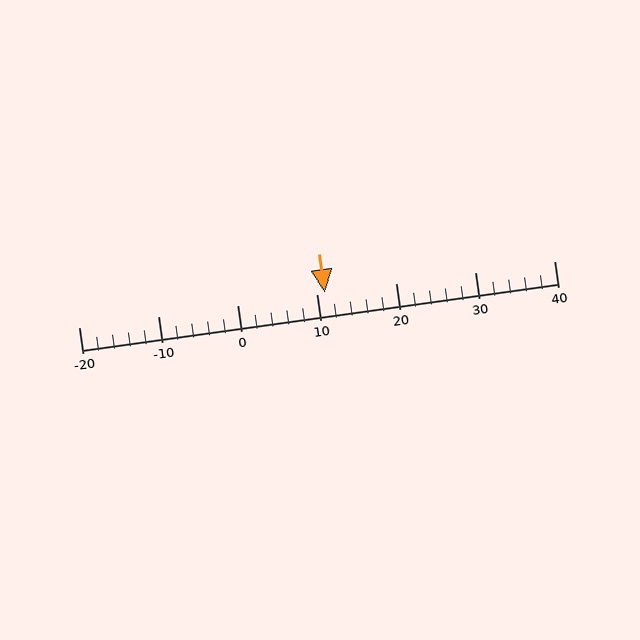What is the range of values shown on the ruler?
The ruler shows values from -20 to 40.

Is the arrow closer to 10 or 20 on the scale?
The arrow is closer to 10.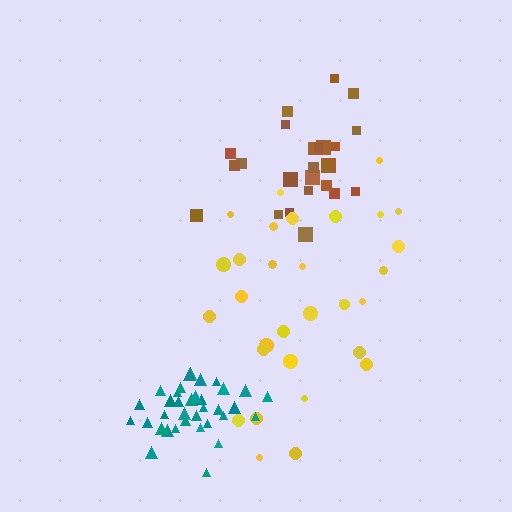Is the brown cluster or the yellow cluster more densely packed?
Brown.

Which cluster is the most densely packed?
Teal.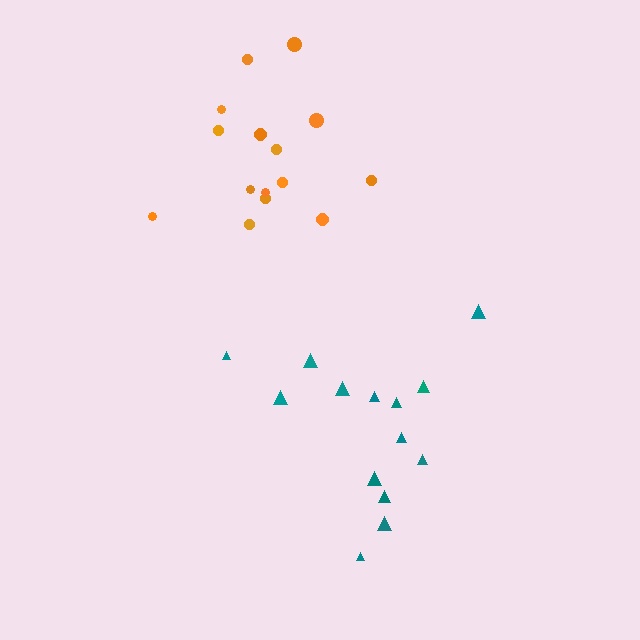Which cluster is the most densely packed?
Orange.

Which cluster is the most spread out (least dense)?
Teal.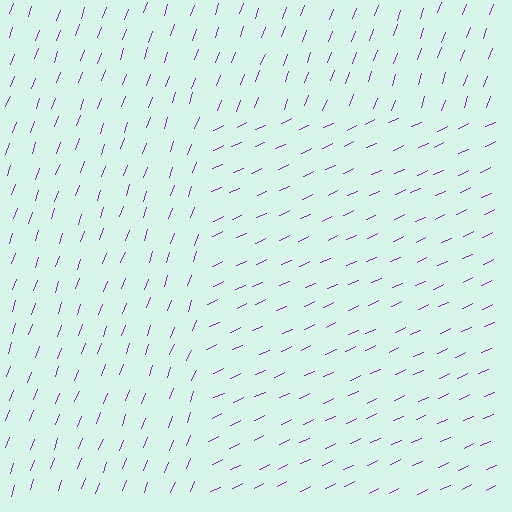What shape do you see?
I see a rectangle.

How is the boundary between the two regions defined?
The boundary is defined purely by a change in line orientation (approximately 45 degrees difference). All lines are the same color and thickness.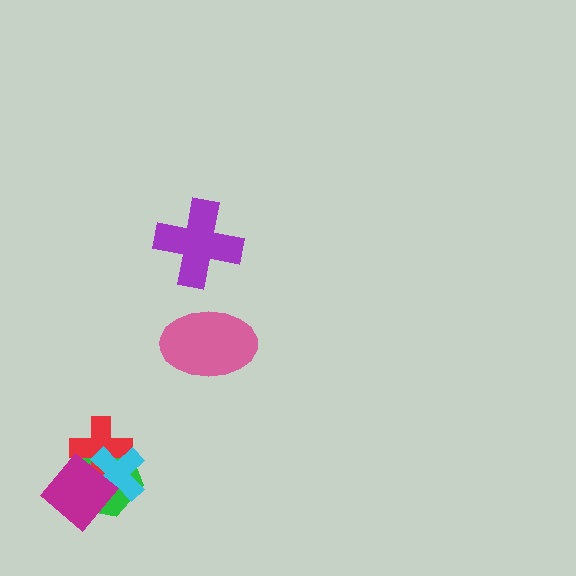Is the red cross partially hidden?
Yes, it is partially covered by another shape.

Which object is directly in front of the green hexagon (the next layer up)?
The red cross is directly in front of the green hexagon.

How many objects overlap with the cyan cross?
3 objects overlap with the cyan cross.